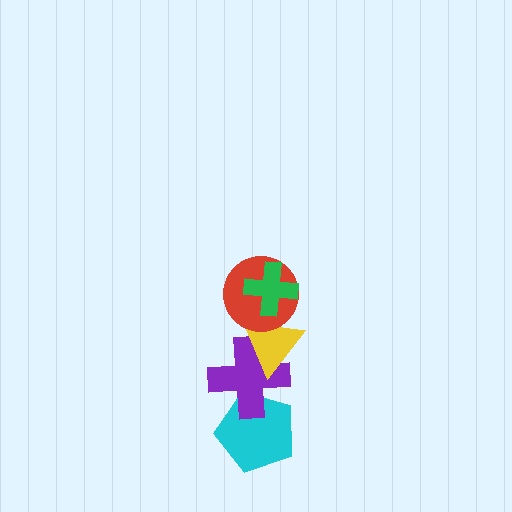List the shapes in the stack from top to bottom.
From top to bottom: the green cross, the red circle, the yellow triangle, the purple cross, the cyan pentagon.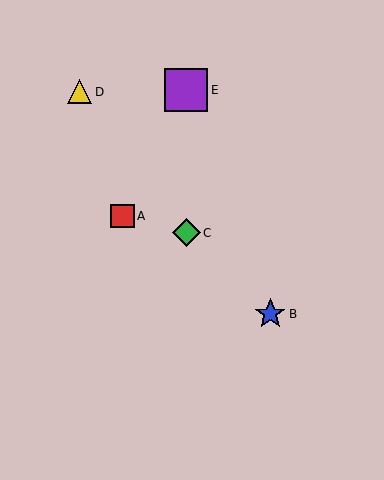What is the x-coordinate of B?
Object B is at x≈270.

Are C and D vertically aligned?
No, C is at x≈186 and D is at x≈80.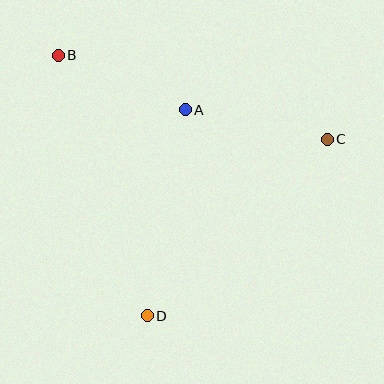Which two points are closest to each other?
Points A and B are closest to each other.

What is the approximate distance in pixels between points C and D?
The distance between C and D is approximately 252 pixels.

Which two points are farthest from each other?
Points B and C are farthest from each other.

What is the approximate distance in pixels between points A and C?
The distance between A and C is approximately 145 pixels.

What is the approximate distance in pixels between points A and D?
The distance between A and D is approximately 209 pixels.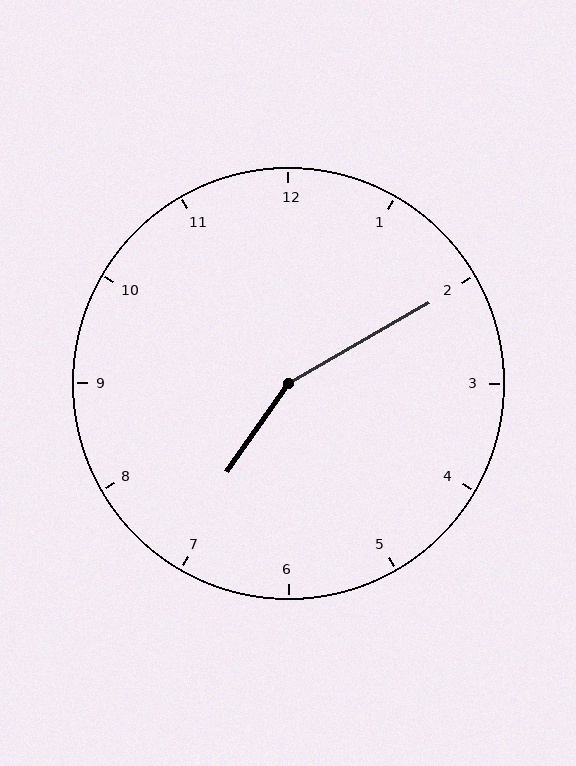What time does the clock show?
7:10.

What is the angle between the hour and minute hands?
Approximately 155 degrees.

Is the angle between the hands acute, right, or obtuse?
It is obtuse.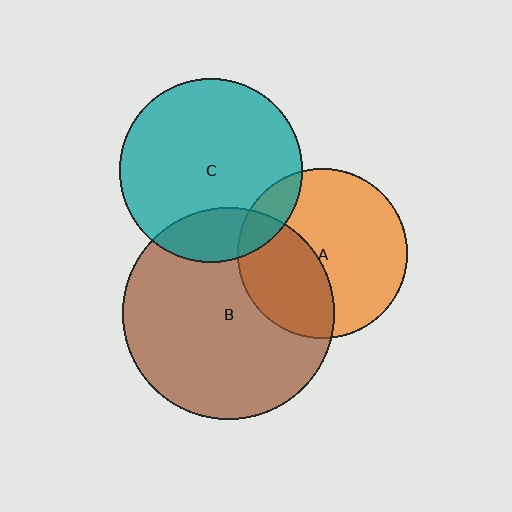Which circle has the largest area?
Circle B (brown).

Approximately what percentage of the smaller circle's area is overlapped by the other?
Approximately 20%.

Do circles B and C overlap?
Yes.